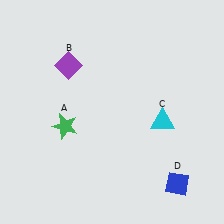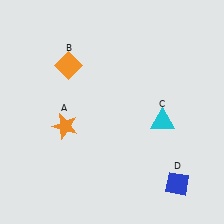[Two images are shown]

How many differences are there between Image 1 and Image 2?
There are 2 differences between the two images.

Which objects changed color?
A changed from green to orange. B changed from purple to orange.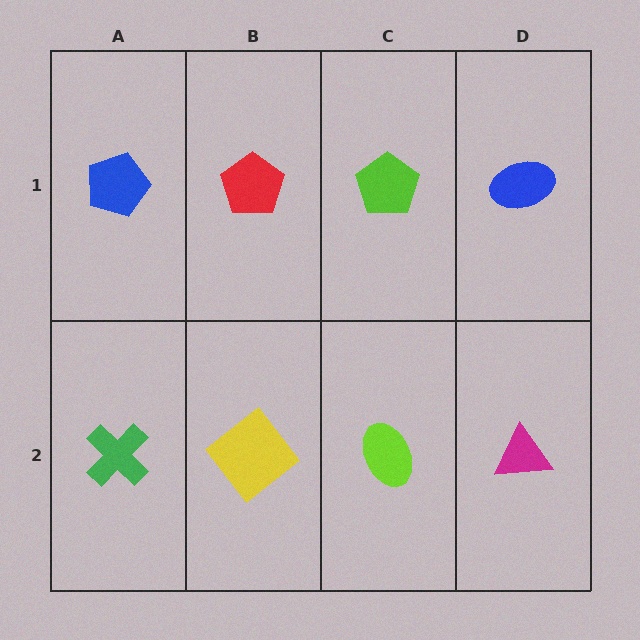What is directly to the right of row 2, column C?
A magenta triangle.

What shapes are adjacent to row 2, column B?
A red pentagon (row 1, column B), a green cross (row 2, column A), a lime ellipse (row 2, column C).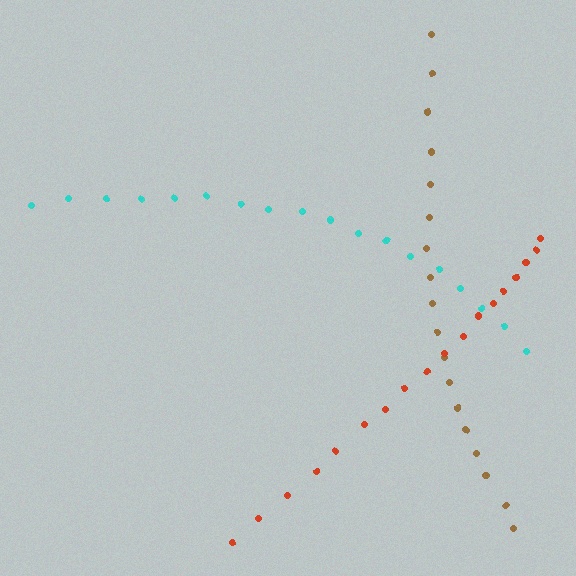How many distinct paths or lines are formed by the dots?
There are 3 distinct paths.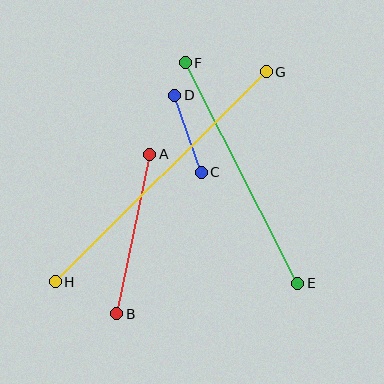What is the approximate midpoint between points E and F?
The midpoint is at approximately (241, 173) pixels.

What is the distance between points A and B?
The distance is approximately 163 pixels.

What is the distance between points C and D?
The distance is approximately 81 pixels.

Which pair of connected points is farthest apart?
Points G and H are farthest apart.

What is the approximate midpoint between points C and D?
The midpoint is at approximately (188, 134) pixels.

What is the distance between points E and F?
The distance is approximately 248 pixels.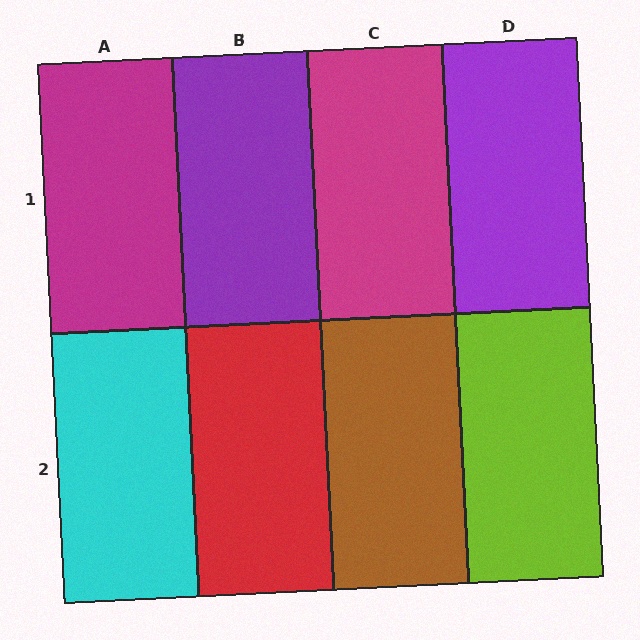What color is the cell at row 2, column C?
Brown.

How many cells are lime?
1 cell is lime.